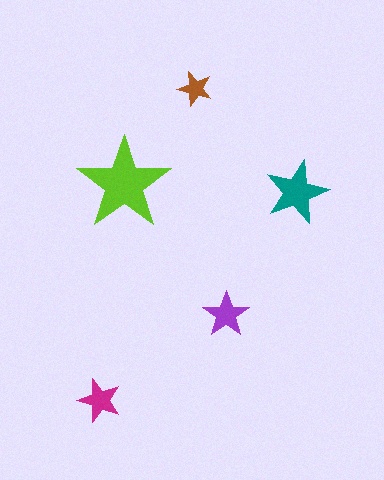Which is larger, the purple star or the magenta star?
The purple one.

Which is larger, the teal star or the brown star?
The teal one.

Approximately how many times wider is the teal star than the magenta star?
About 1.5 times wider.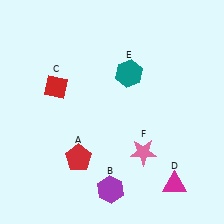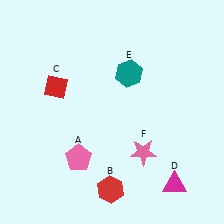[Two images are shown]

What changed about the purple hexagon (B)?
In Image 1, B is purple. In Image 2, it changed to red.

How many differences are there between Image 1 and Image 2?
There are 2 differences between the two images.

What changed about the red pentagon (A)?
In Image 1, A is red. In Image 2, it changed to pink.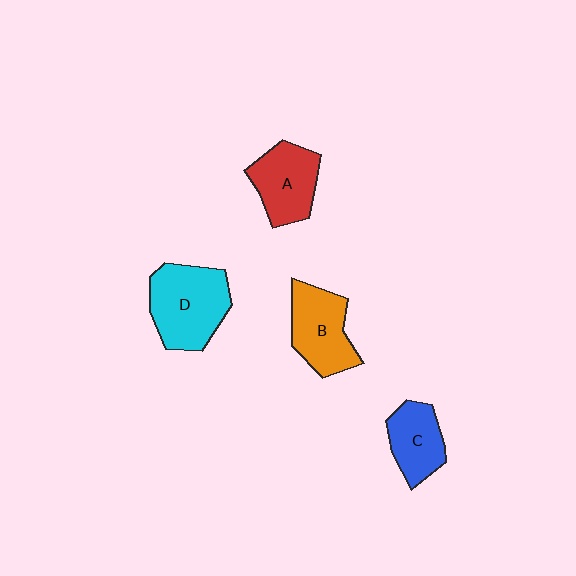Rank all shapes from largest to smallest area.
From largest to smallest: D (cyan), B (orange), A (red), C (blue).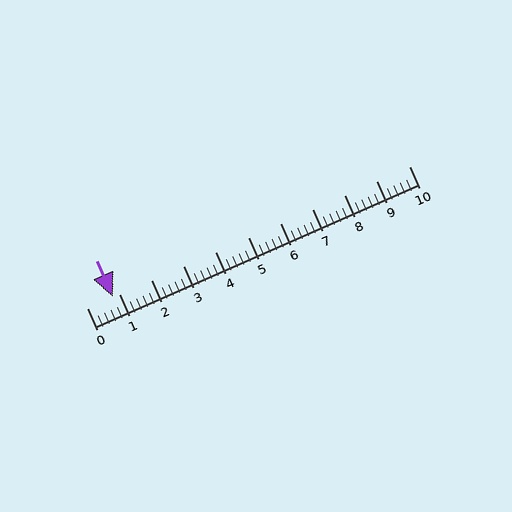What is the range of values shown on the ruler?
The ruler shows values from 0 to 10.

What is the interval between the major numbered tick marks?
The major tick marks are spaced 1 units apart.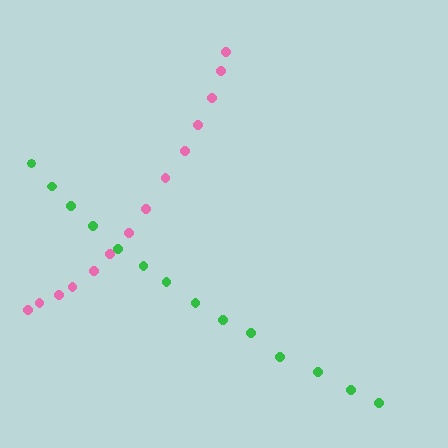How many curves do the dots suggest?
There are 2 distinct paths.